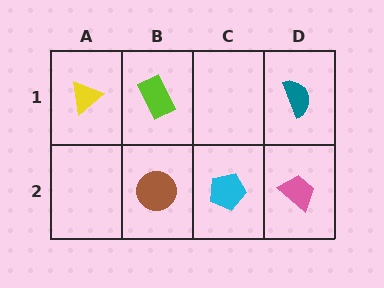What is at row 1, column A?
A yellow triangle.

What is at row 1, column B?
A lime rectangle.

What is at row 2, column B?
A brown circle.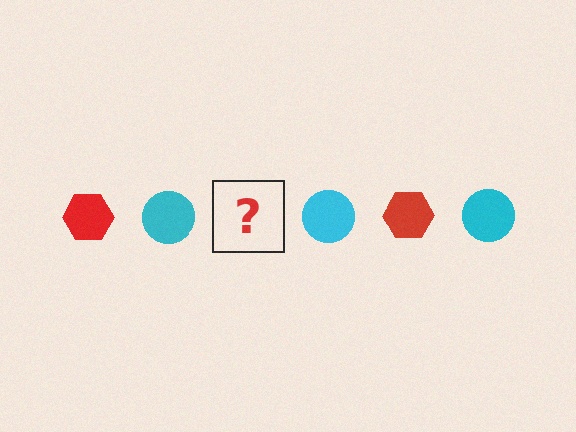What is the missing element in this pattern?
The missing element is a red hexagon.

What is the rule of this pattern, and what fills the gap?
The rule is that the pattern alternates between red hexagon and cyan circle. The gap should be filled with a red hexagon.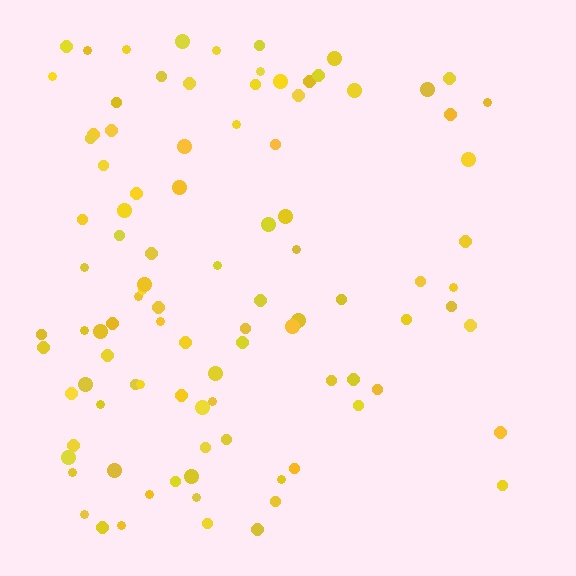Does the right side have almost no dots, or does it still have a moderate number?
Still a moderate number, just noticeably fewer than the left.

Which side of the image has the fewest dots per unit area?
The right.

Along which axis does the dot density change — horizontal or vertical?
Horizontal.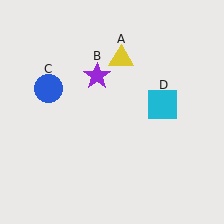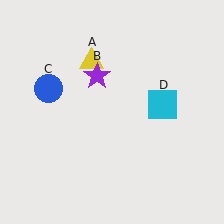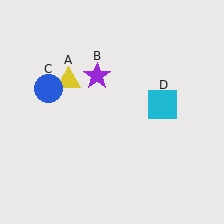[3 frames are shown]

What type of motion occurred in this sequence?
The yellow triangle (object A) rotated counterclockwise around the center of the scene.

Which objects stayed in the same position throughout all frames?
Purple star (object B) and blue circle (object C) and cyan square (object D) remained stationary.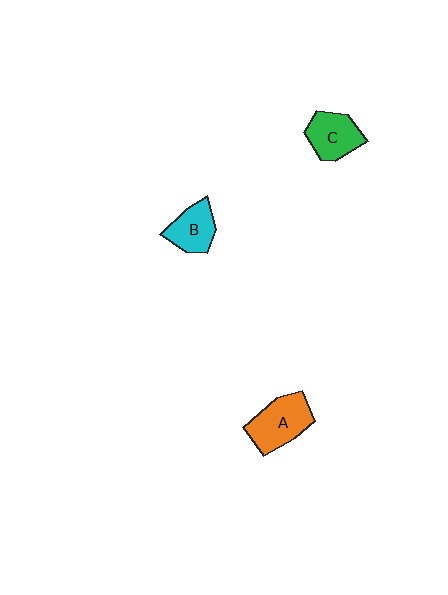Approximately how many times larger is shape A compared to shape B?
Approximately 1.4 times.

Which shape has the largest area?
Shape A (orange).